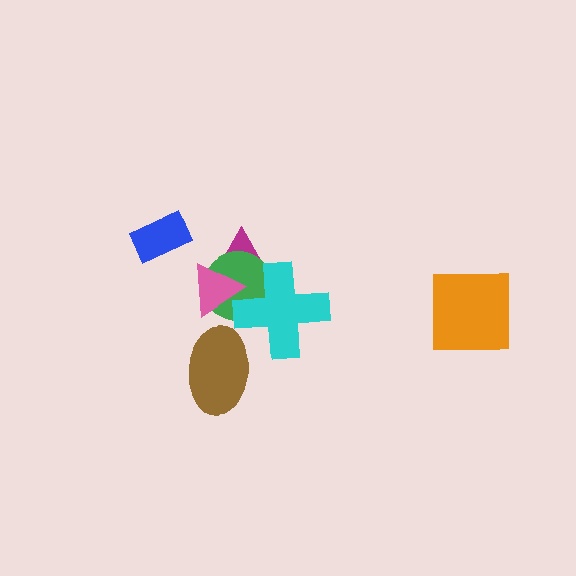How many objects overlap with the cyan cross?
3 objects overlap with the cyan cross.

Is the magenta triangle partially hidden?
Yes, it is partially covered by another shape.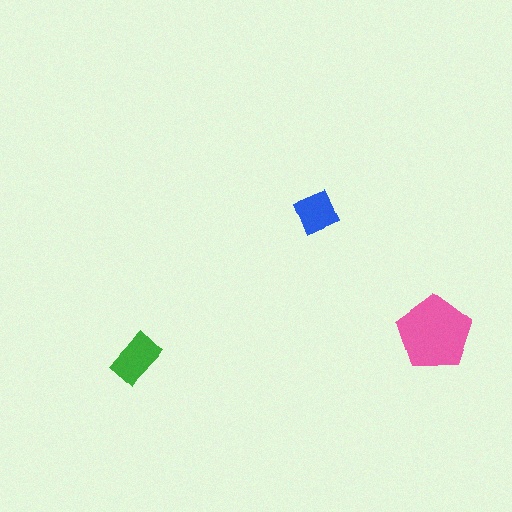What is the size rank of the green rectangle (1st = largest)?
2nd.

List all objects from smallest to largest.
The blue diamond, the green rectangle, the pink pentagon.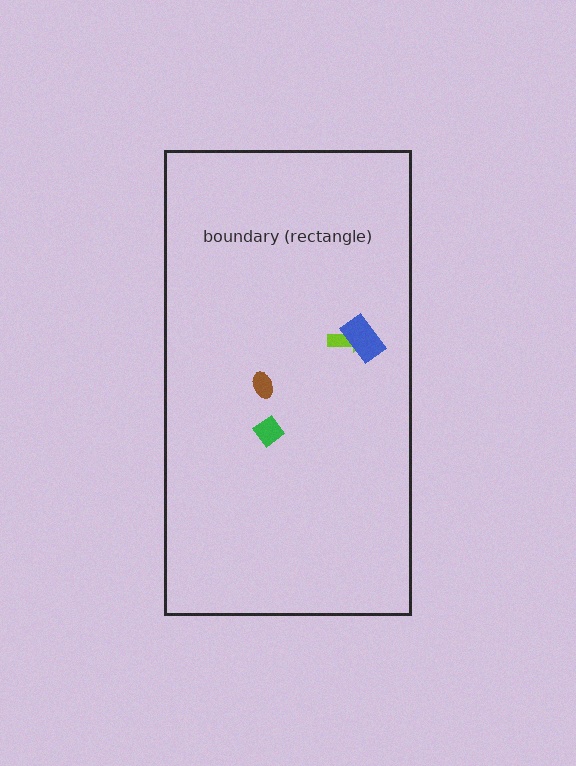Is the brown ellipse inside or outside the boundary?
Inside.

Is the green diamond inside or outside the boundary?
Inside.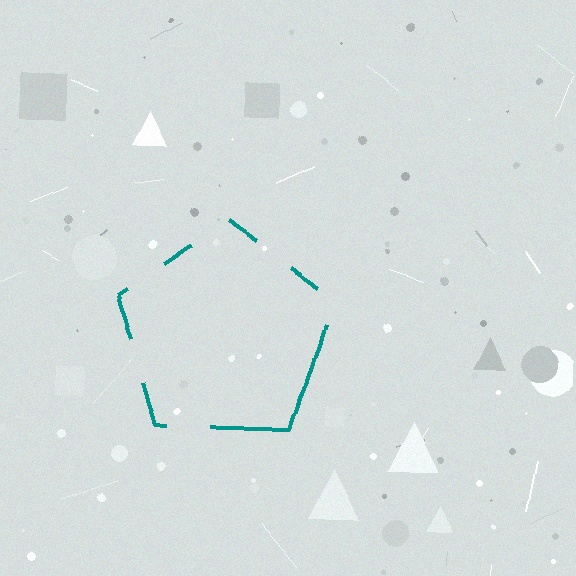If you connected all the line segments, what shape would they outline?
They would outline a pentagon.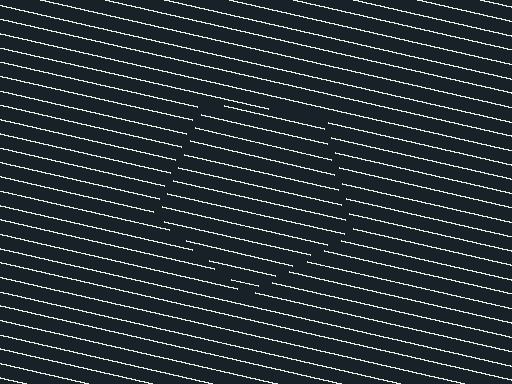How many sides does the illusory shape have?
5 sides — the line-ends trace a pentagon.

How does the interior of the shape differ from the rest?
The interior of the shape contains the same grating, shifted by half a period — the contour is defined by the phase discontinuity where line-ends from the inner and outer gratings abut.